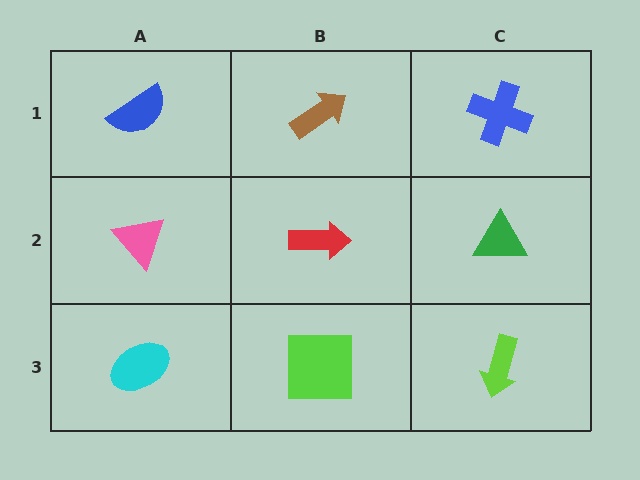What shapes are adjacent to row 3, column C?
A green triangle (row 2, column C), a lime square (row 3, column B).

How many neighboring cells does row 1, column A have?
2.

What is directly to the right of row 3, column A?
A lime square.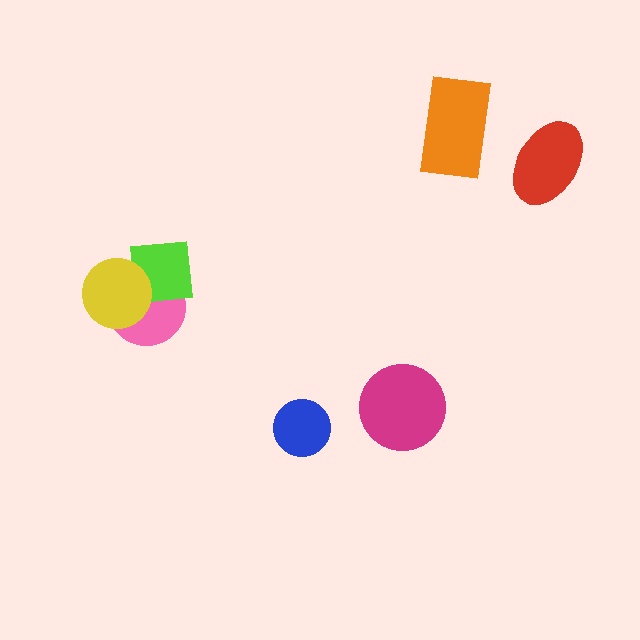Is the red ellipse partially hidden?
No, no other shape covers it.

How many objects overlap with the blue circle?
0 objects overlap with the blue circle.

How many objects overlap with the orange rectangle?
0 objects overlap with the orange rectangle.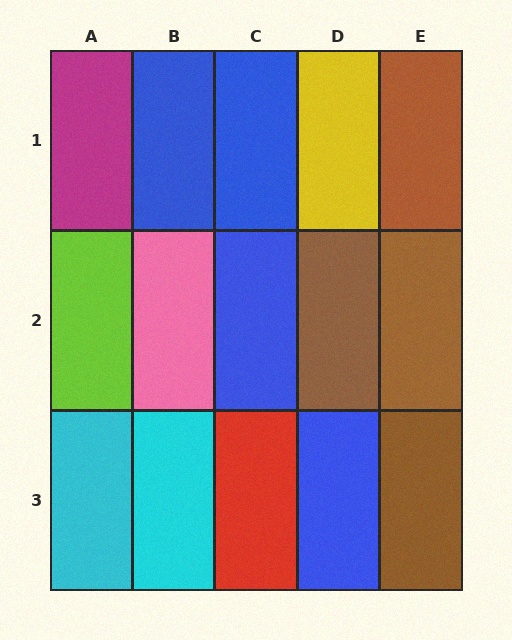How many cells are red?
1 cell is red.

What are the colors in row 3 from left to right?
Cyan, cyan, red, blue, brown.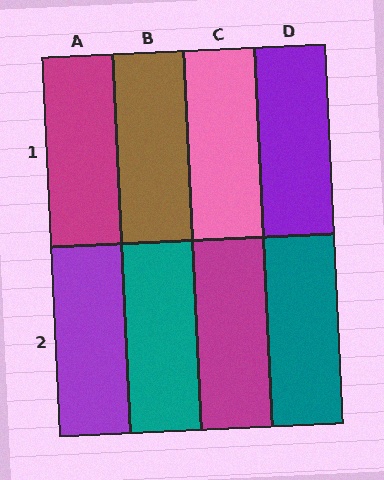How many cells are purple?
2 cells are purple.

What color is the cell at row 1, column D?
Purple.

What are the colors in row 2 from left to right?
Purple, teal, magenta, teal.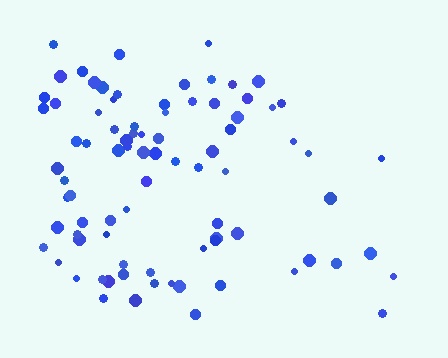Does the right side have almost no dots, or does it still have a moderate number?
Still a moderate number, just noticeably fewer than the left.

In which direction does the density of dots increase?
From right to left, with the left side densest.